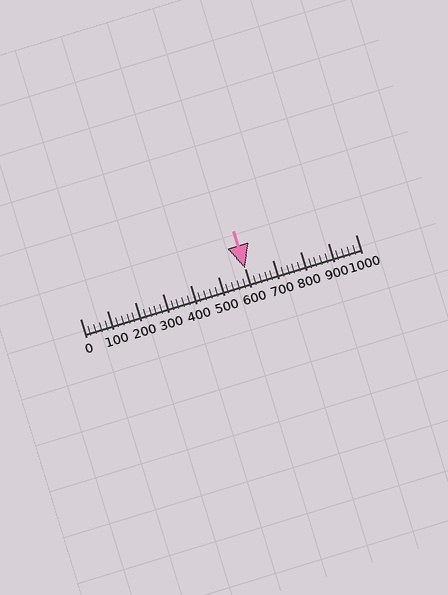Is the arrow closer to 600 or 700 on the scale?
The arrow is closer to 600.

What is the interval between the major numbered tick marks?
The major tick marks are spaced 100 units apart.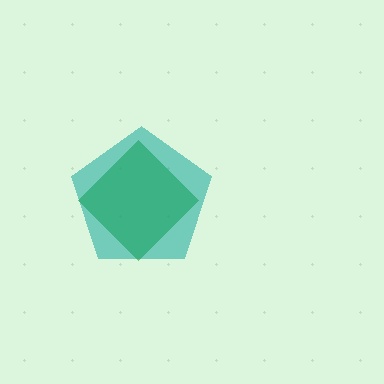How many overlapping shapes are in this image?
There are 2 overlapping shapes in the image.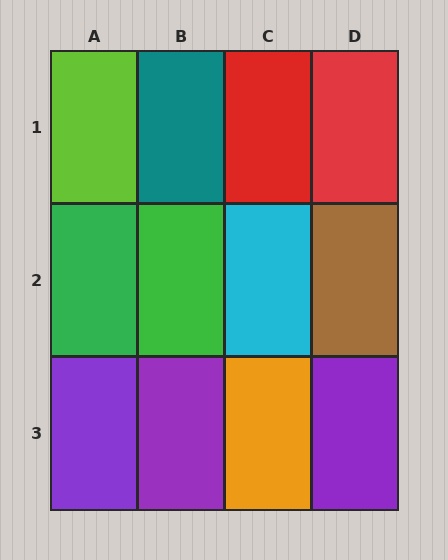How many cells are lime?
1 cell is lime.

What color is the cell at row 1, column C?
Red.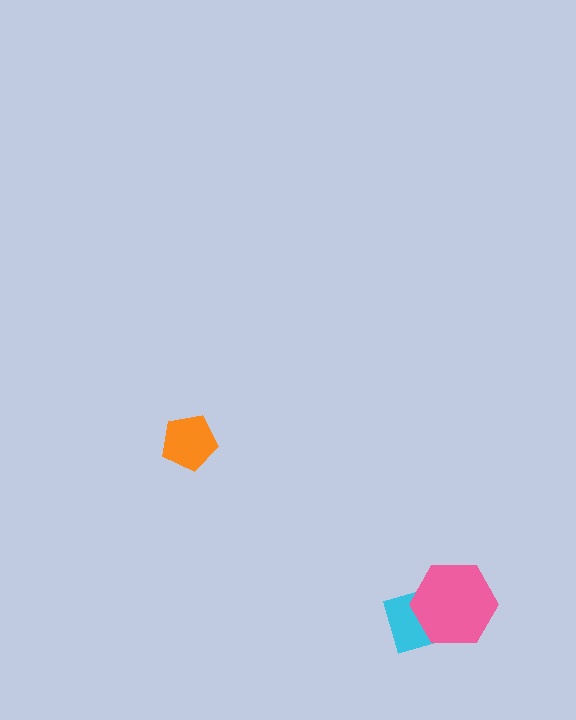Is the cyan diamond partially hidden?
Yes, it is partially covered by another shape.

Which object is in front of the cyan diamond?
The pink hexagon is in front of the cyan diamond.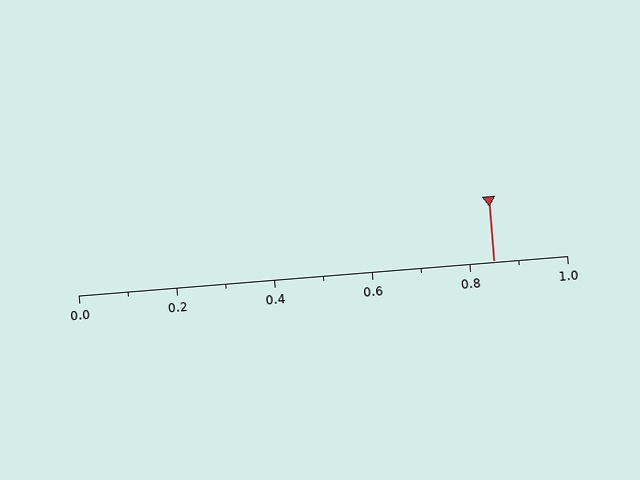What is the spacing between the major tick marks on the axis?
The major ticks are spaced 0.2 apart.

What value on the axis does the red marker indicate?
The marker indicates approximately 0.85.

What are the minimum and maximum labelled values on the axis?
The axis runs from 0.0 to 1.0.